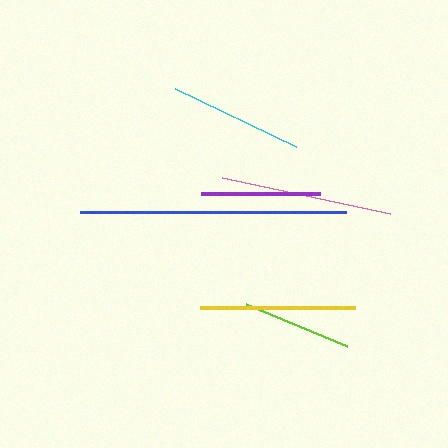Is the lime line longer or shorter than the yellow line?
The yellow line is longer than the lime line.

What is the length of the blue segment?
The blue segment is approximately 266 pixels long.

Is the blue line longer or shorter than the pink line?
The blue line is longer than the pink line.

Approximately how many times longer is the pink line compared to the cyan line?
The pink line is approximately 1.3 times the length of the cyan line.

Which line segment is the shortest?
The lime line is the shortest at approximately 109 pixels.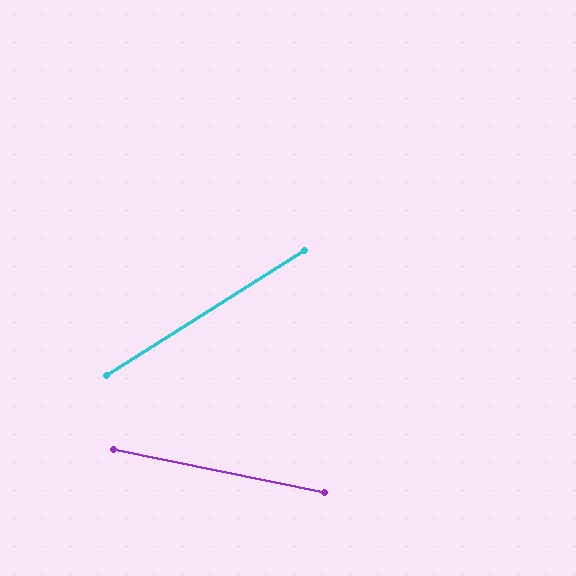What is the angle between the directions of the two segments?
Approximately 44 degrees.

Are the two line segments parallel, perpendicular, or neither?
Neither parallel nor perpendicular — they differ by about 44°.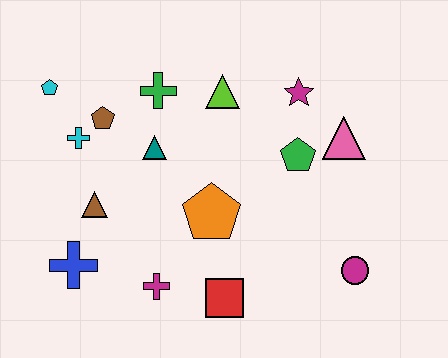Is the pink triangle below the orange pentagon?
No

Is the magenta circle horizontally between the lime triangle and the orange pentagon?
No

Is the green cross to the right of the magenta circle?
No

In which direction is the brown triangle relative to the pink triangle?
The brown triangle is to the left of the pink triangle.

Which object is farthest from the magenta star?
The blue cross is farthest from the magenta star.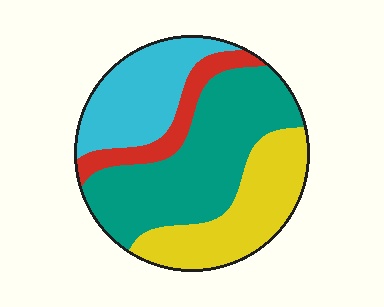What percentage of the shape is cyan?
Cyan takes up less than a quarter of the shape.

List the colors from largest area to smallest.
From largest to smallest: teal, yellow, cyan, red.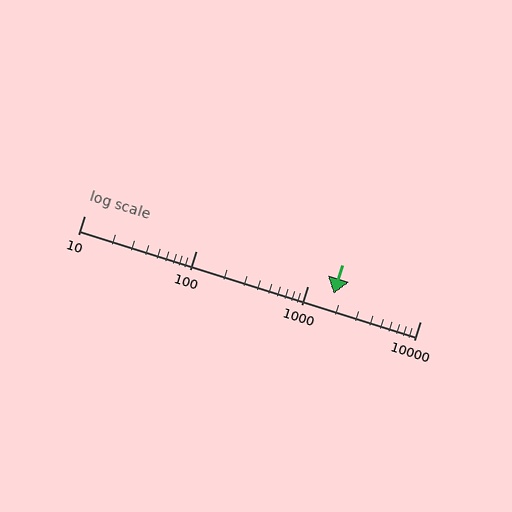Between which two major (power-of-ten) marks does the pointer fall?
The pointer is between 1000 and 10000.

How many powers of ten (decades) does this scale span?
The scale spans 3 decades, from 10 to 10000.